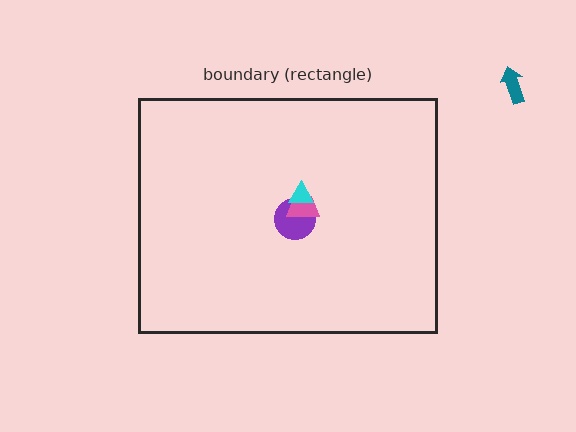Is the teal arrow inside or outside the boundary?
Outside.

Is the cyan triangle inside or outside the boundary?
Inside.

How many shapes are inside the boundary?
3 inside, 1 outside.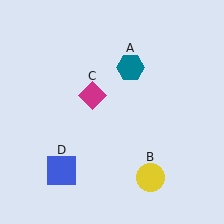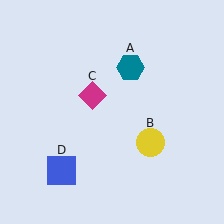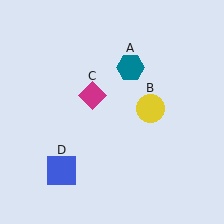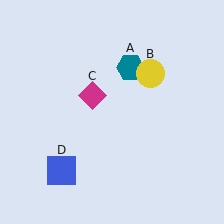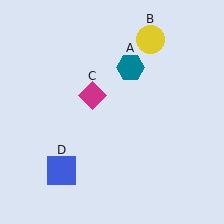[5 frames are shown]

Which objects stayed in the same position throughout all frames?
Teal hexagon (object A) and magenta diamond (object C) and blue square (object D) remained stationary.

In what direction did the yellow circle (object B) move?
The yellow circle (object B) moved up.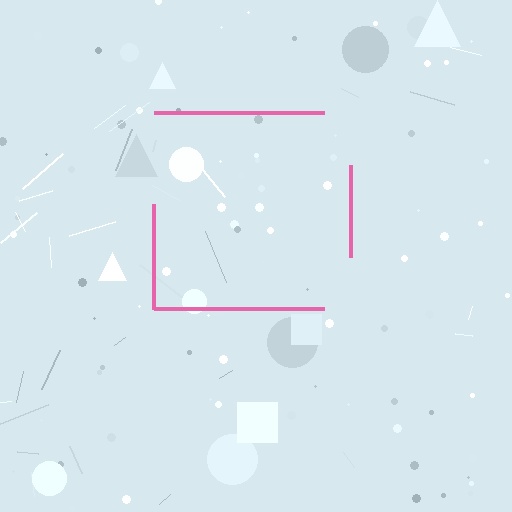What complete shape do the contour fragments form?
The contour fragments form a square.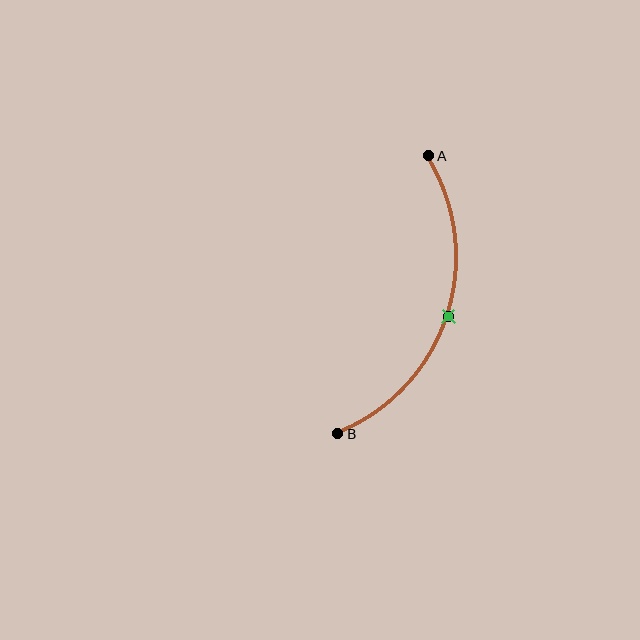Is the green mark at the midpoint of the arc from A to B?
Yes. The green mark lies on the arc at equal arc-length from both A and B — it is the arc midpoint.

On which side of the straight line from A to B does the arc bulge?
The arc bulges to the right of the straight line connecting A and B.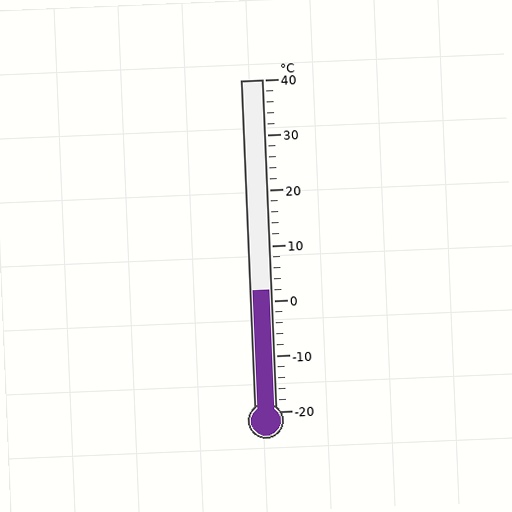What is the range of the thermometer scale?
The thermometer scale ranges from -20°C to 40°C.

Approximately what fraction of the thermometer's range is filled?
The thermometer is filled to approximately 35% of its range.